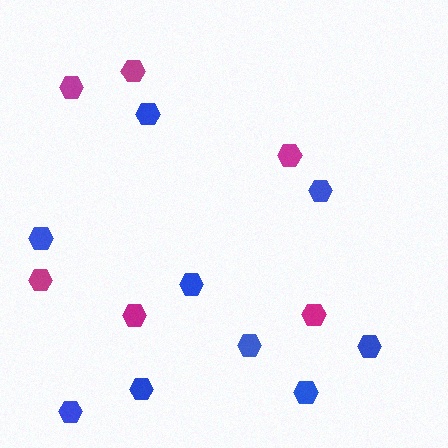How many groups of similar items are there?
There are 2 groups: one group of blue hexagons (9) and one group of magenta hexagons (6).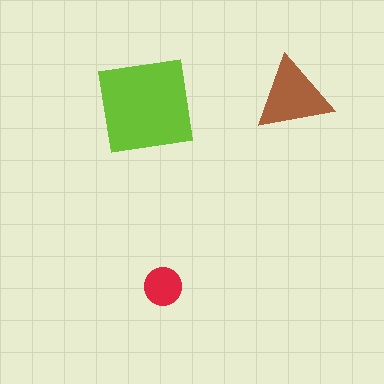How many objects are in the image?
There are 3 objects in the image.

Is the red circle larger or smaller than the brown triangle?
Smaller.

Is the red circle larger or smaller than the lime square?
Smaller.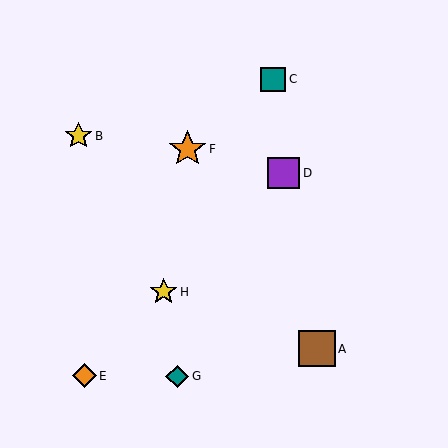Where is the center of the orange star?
The center of the orange star is at (188, 149).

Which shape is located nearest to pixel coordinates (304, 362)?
The brown square (labeled A) at (317, 349) is nearest to that location.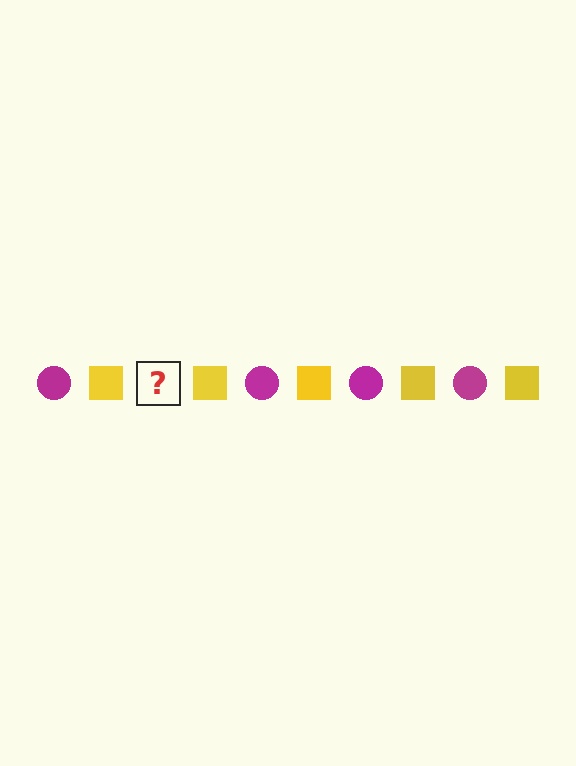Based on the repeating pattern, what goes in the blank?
The blank should be a magenta circle.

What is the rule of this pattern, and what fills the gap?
The rule is that the pattern alternates between magenta circle and yellow square. The gap should be filled with a magenta circle.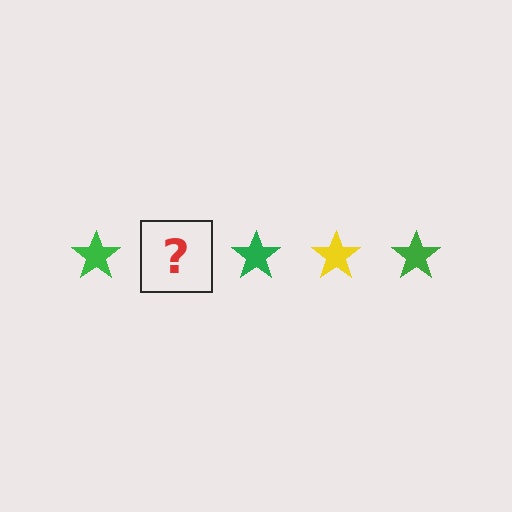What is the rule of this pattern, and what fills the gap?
The rule is that the pattern cycles through green, yellow stars. The gap should be filled with a yellow star.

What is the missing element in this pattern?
The missing element is a yellow star.